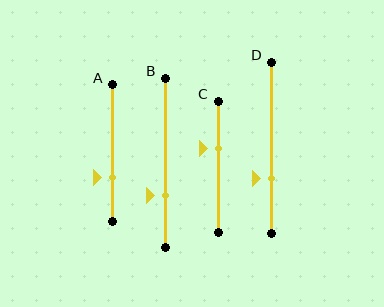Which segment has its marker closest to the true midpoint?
Segment C has its marker closest to the true midpoint.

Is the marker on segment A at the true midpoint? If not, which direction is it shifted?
No, the marker on segment A is shifted downward by about 18% of the segment length.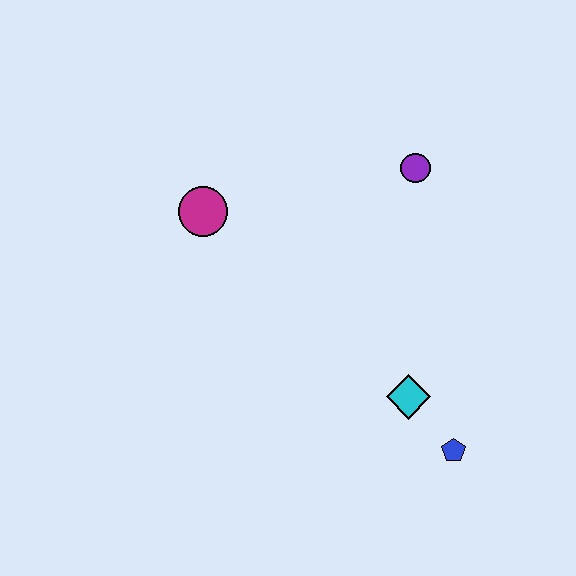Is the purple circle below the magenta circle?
No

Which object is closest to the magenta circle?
The purple circle is closest to the magenta circle.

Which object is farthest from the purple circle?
The blue pentagon is farthest from the purple circle.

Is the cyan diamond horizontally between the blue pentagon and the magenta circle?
Yes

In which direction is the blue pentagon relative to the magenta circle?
The blue pentagon is to the right of the magenta circle.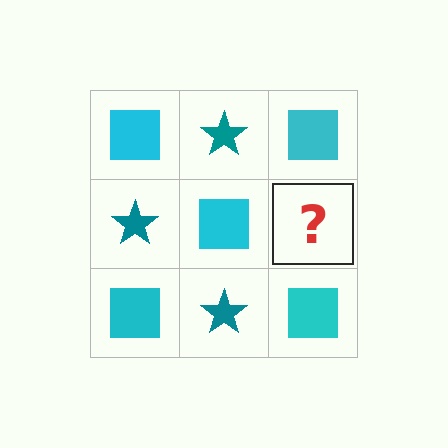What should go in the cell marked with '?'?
The missing cell should contain a teal star.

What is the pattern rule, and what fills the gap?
The rule is that it alternates cyan square and teal star in a checkerboard pattern. The gap should be filled with a teal star.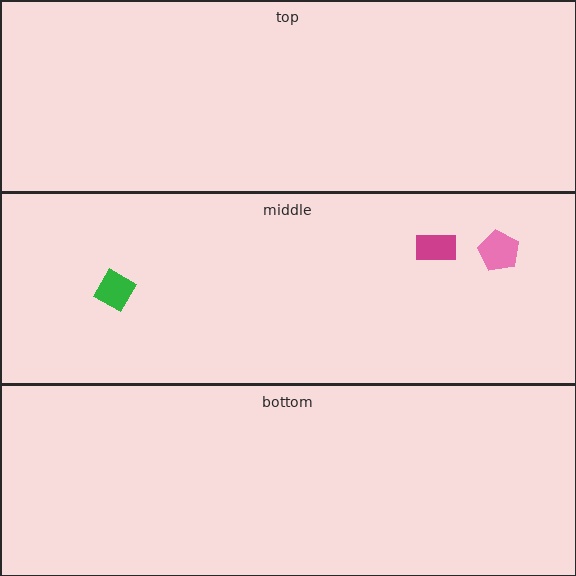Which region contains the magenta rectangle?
The middle region.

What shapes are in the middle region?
The pink pentagon, the green diamond, the magenta rectangle.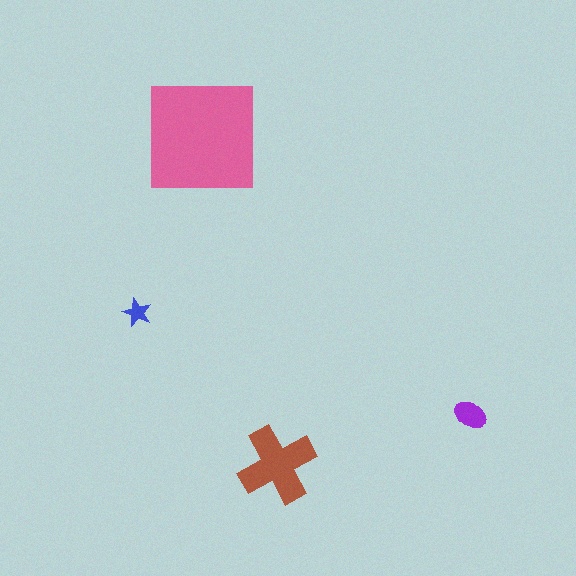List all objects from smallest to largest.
The blue star, the purple ellipse, the brown cross, the pink square.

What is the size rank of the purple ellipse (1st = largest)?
3rd.